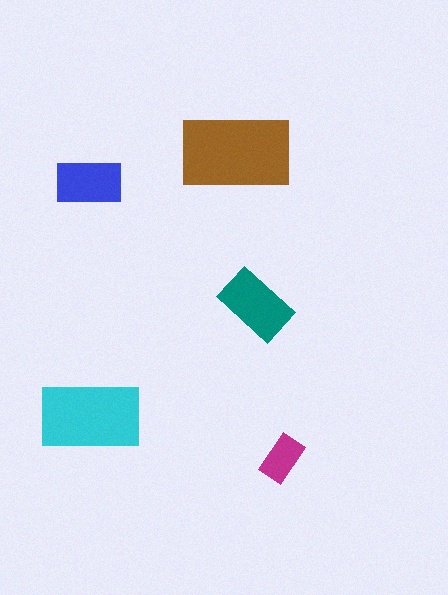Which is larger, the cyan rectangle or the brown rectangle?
The brown one.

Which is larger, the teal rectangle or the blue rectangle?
The teal one.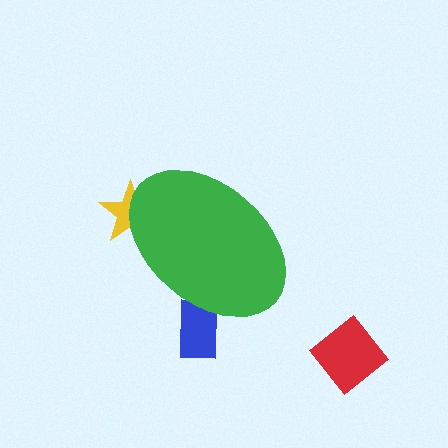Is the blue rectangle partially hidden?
Yes, the blue rectangle is partially hidden behind the green ellipse.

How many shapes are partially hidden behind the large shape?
2 shapes are partially hidden.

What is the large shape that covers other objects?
A green ellipse.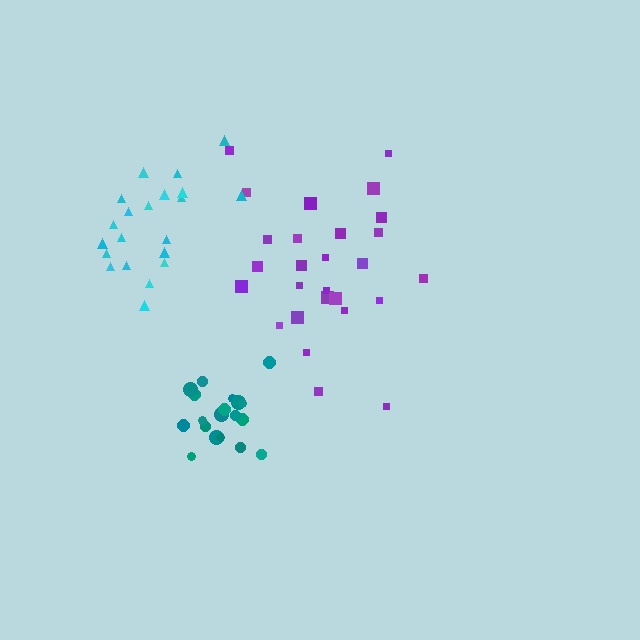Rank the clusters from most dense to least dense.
teal, cyan, purple.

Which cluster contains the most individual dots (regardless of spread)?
Purple (27).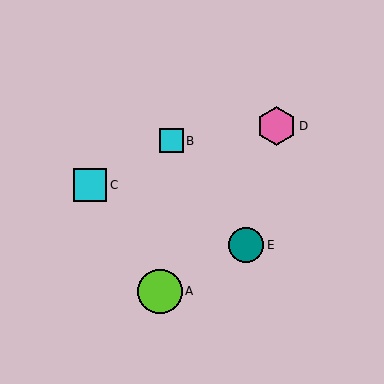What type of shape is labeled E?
Shape E is a teal circle.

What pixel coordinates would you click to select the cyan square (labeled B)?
Click at (171, 141) to select the cyan square B.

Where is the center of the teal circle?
The center of the teal circle is at (246, 245).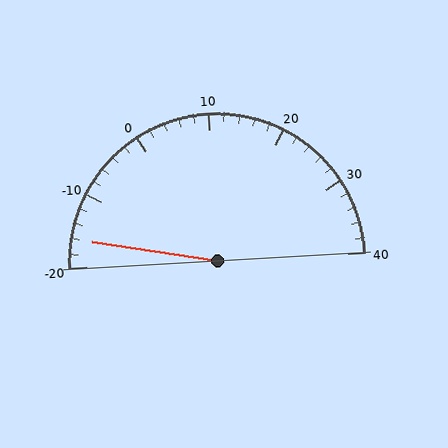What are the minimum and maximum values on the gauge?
The gauge ranges from -20 to 40.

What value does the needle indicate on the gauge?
The needle indicates approximately -16.